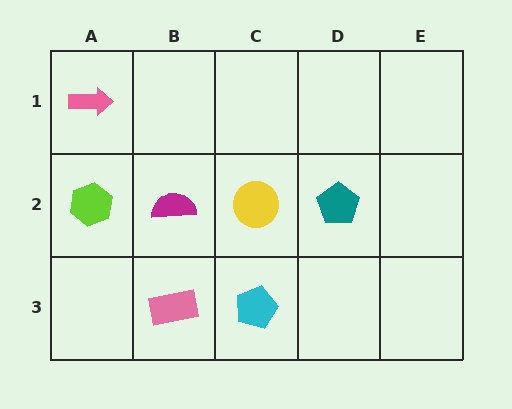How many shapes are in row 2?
4 shapes.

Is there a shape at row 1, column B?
No, that cell is empty.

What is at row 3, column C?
A cyan pentagon.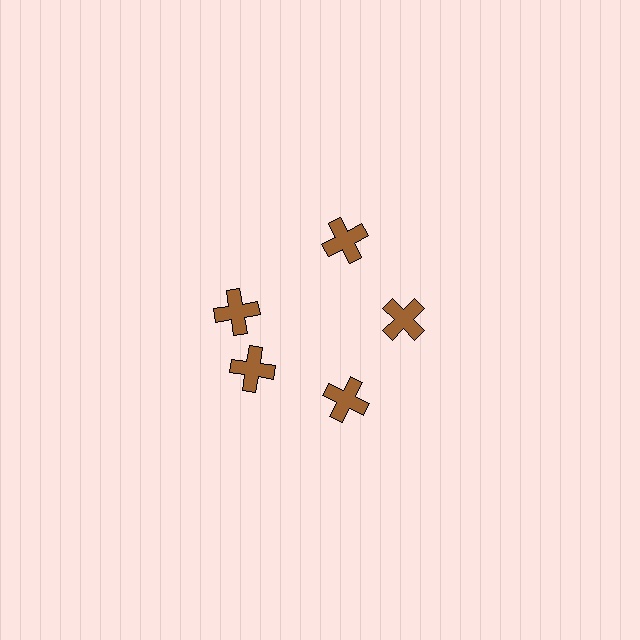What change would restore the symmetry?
The symmetry would be restored by rotating it back into even spacing with its neighbors so that all 5 crosses sit at equal angles and equal distance from the center.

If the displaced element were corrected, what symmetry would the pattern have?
It would have 5-fold rotational symmetry — the pattern would map onto itself every 72 degrees.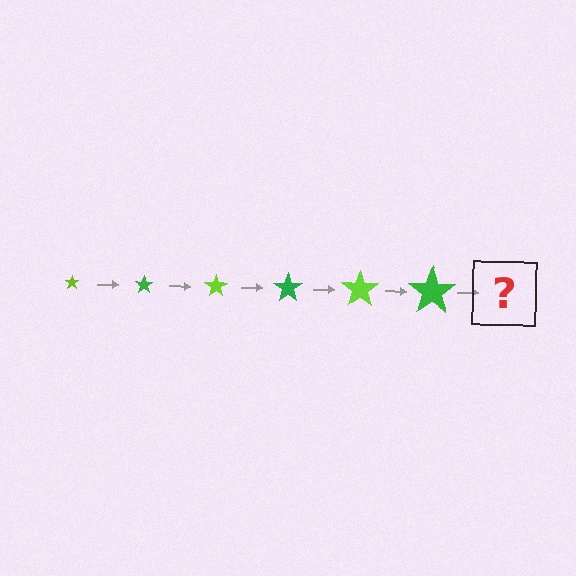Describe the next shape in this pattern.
It should be a lime star, larger than the previous one.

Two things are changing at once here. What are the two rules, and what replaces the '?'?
The two rules are that the star grows larger each step and the color cycles through lime and green. The '?' should be a lime star, larger than the previous one.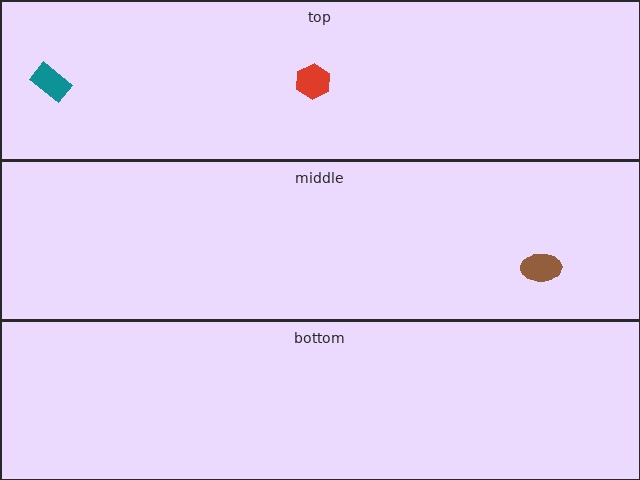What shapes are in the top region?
The red hexagon, the teal rectangle.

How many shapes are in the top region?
2.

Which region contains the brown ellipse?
The middle region.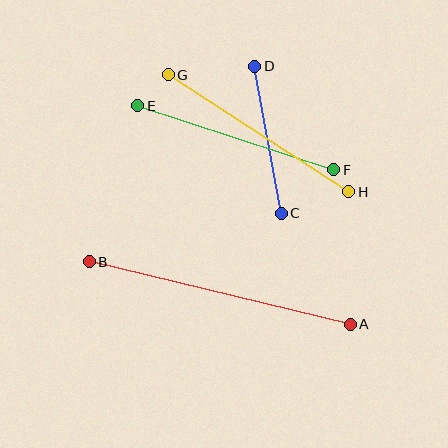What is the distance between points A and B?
The distance is approximately 269 pixels.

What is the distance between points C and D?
The distance is approximately 150 pixels.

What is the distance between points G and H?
The distance is approximately 215 pixels.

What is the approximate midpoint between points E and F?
The midpoint is at approximately (236, 138) pixels.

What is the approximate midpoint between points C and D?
The midpoint is at approximately (268, 140) pixels.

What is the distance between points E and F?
The distance is approximately 206 pixels.